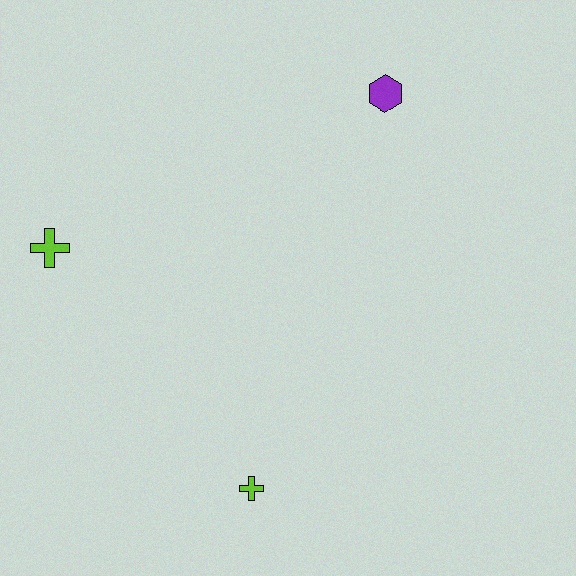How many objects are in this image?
There are 3 objects.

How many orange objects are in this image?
There are no orange objects.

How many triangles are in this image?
There are no triangles.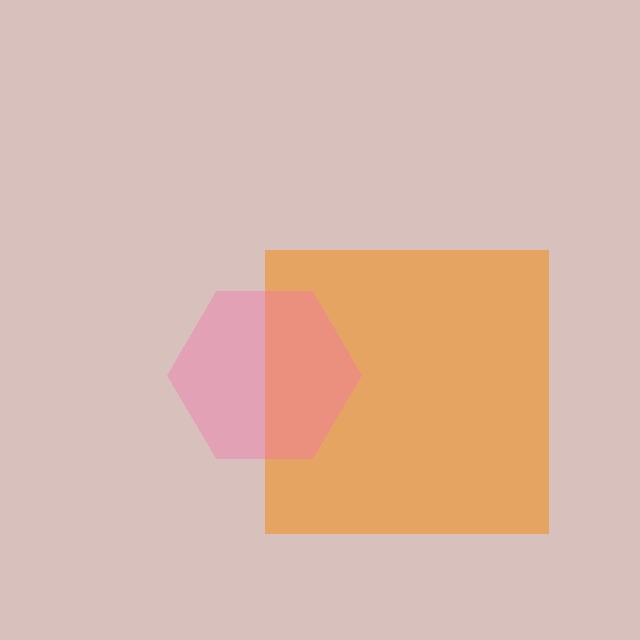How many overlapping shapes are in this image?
There are 2 overlapping shapes in the image.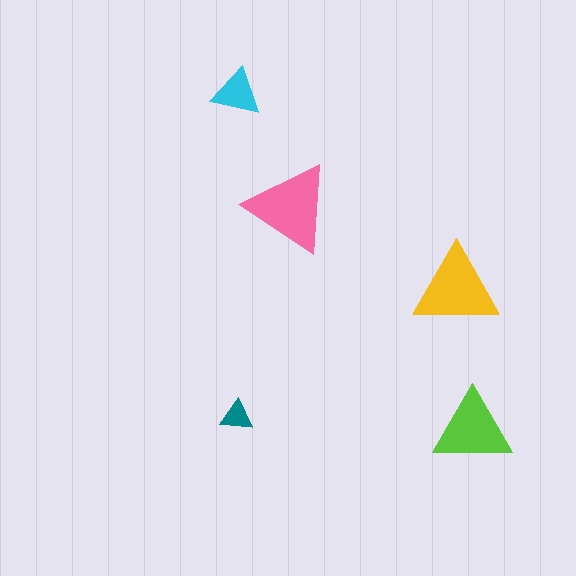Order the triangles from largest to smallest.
the pink one, the yellow one, the lime one, the cyan one, the teal one.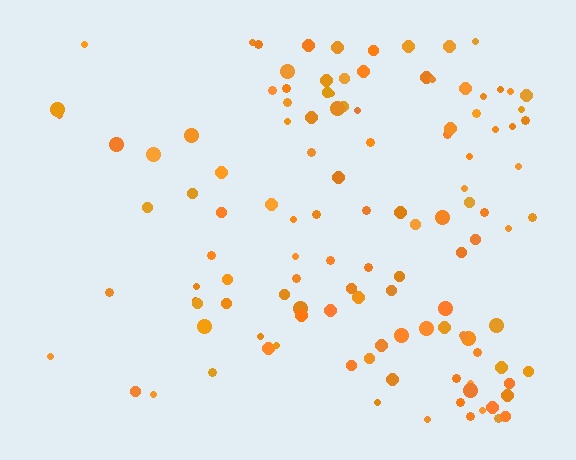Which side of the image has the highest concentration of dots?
The right.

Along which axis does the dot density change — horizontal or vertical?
Horizontal.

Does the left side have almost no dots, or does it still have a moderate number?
Still a moderate number, just noticeably fewer than the right.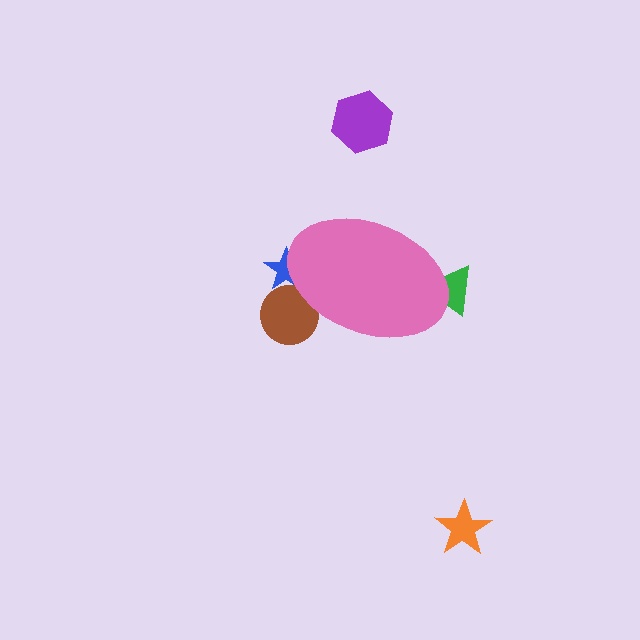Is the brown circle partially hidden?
Yes, the brown circle is partially hidden behind the pink ellipse.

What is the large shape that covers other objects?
A pink ellipse.